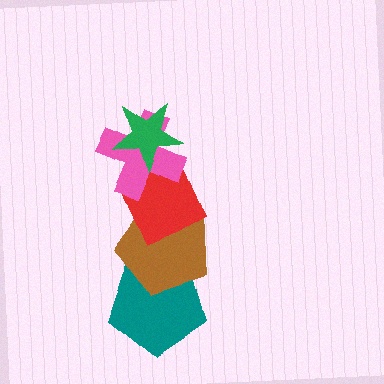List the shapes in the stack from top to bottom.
From top to bottom: the green star, the pink cross, the red diamond, the brown pentagon, the teal pentagon.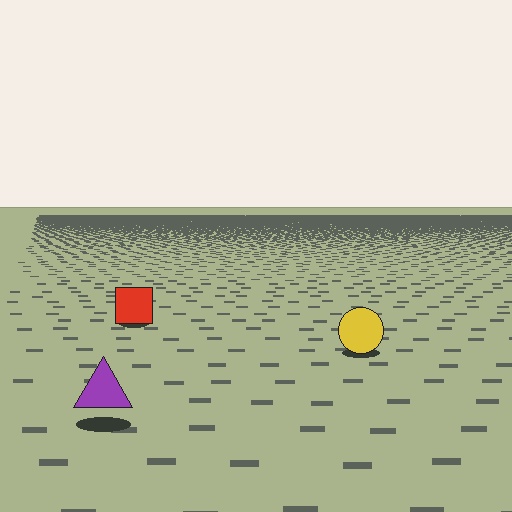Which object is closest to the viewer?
The purple triangle is closest. The texture marks near it are larger and more spread out.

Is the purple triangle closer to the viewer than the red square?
Yes. The purple triangle is closer — you can tell from the texture gradient: the ground texture is coarser near it.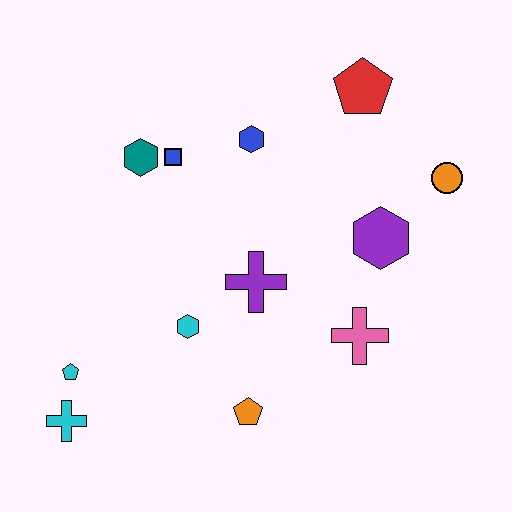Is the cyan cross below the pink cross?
Yes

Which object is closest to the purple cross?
The cyan hexagon is closest to the purple cross.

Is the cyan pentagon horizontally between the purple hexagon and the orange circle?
No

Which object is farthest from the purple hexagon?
The cyan cross is farthest from the purple hexagon.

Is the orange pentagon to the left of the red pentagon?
Yes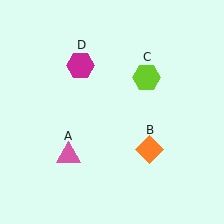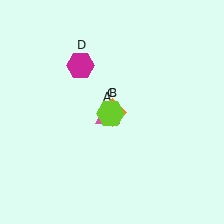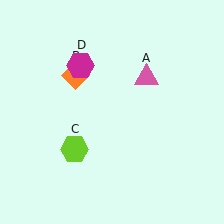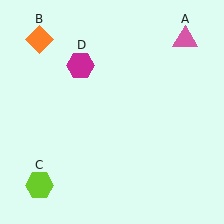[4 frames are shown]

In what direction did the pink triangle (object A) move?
The pink triangle (object A) moved up and to the right.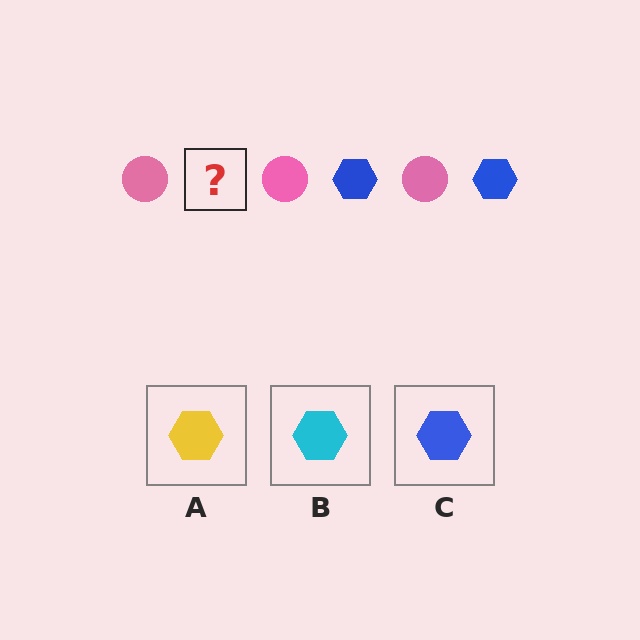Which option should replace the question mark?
Option C.